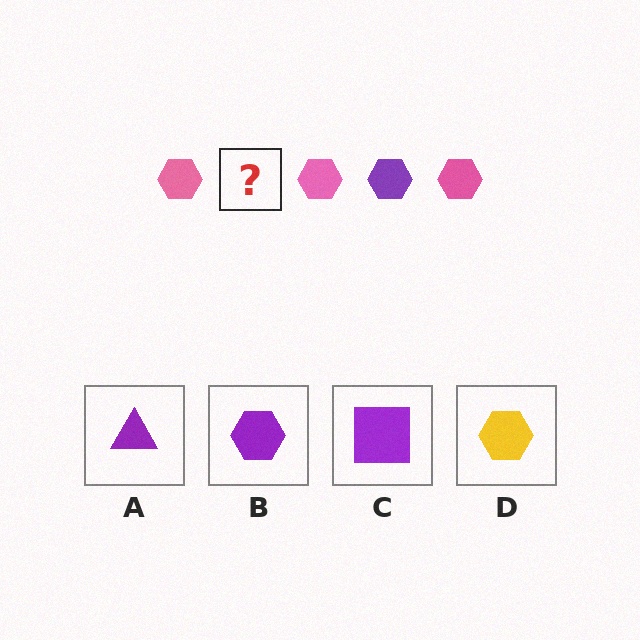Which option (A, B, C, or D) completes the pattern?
B.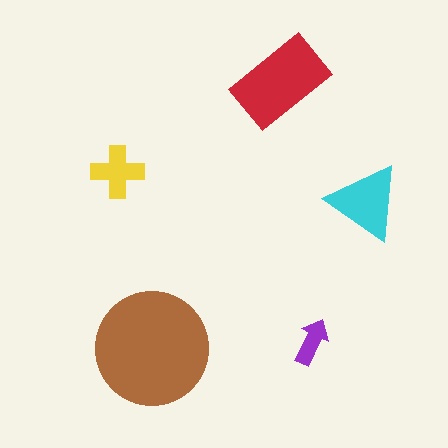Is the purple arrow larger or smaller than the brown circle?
Smaller.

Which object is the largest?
The brown circle.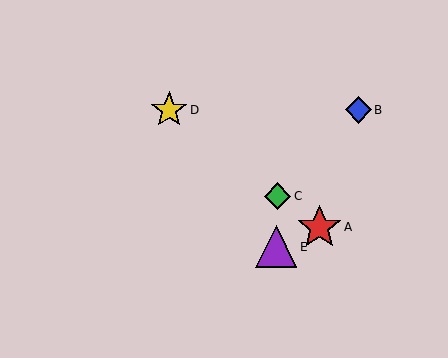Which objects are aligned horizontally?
Objects B, D are aligned horizontally.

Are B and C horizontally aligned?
No, B is at y≈110 and C is at y≈196.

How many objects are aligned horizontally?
2 objects (B, D) are aligned horizontally.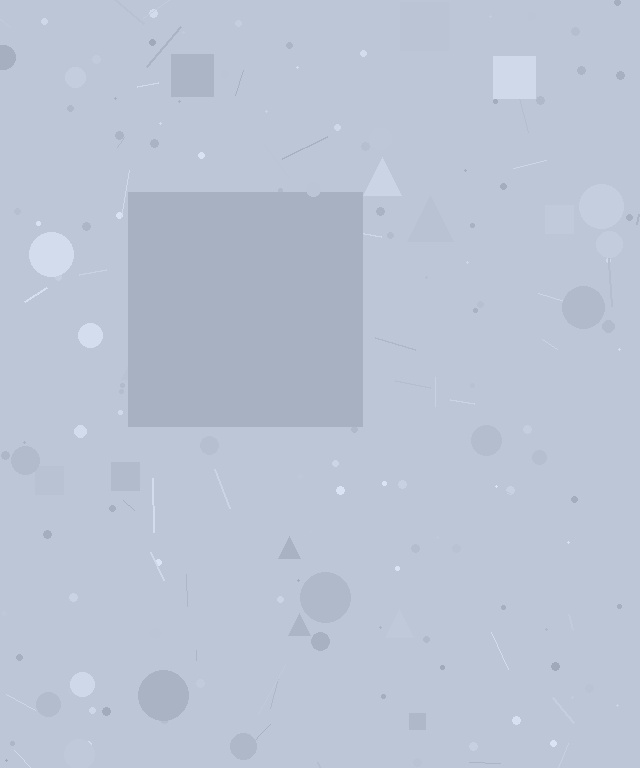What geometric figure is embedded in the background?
A square is embedded in the background.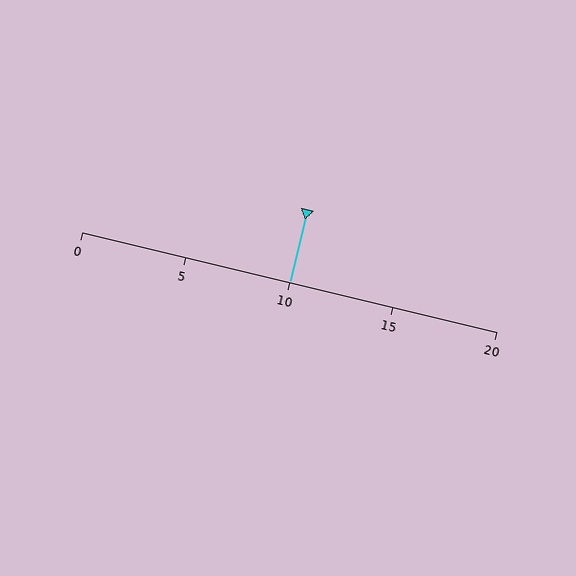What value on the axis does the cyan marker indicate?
The marker indicates approximately 10.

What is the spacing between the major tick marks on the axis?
The major ticks are spaced 5 apart.